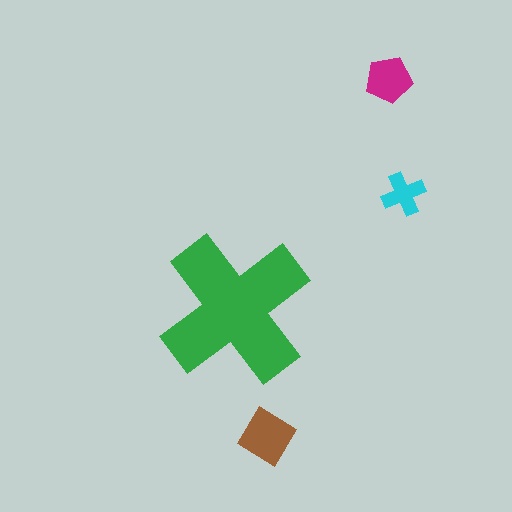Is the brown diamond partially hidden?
No, the brown diamond is fully visible.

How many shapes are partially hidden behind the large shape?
0 shapes are partially hidden.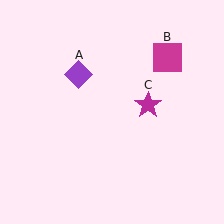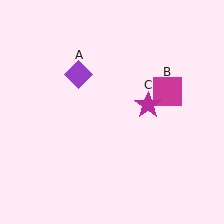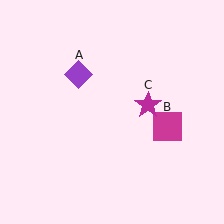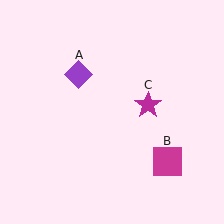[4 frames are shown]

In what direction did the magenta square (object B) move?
The magenta square (object B) moved down.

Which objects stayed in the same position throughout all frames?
Purple diamond (object A) and magenta star (object C) remained stationary.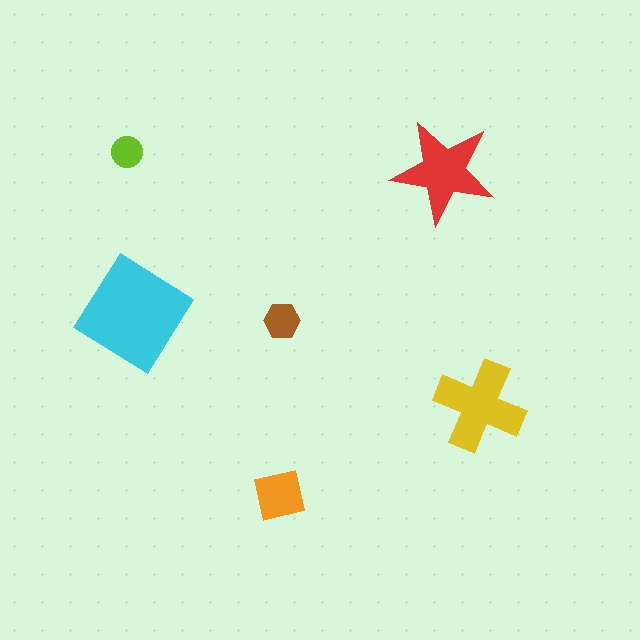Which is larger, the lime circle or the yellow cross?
The yellow cross.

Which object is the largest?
The cyan diamond.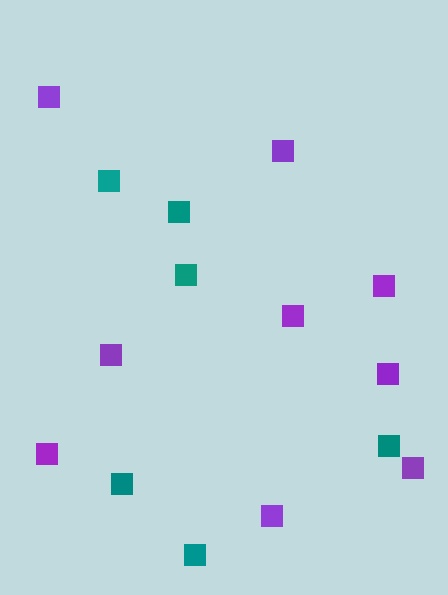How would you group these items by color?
There are 2 groups: one group of purple squares (9) and one group of teal squares (6).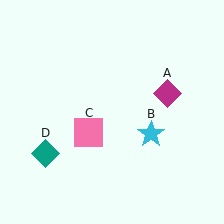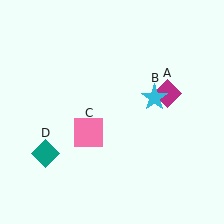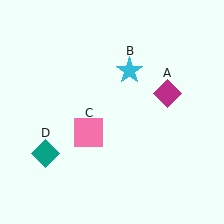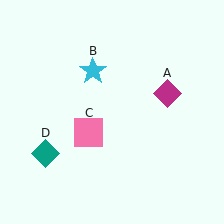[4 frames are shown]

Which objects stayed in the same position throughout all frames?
Magenta diamond (object A) and pink square (object C) and teal diamond (object D) remained stationary.